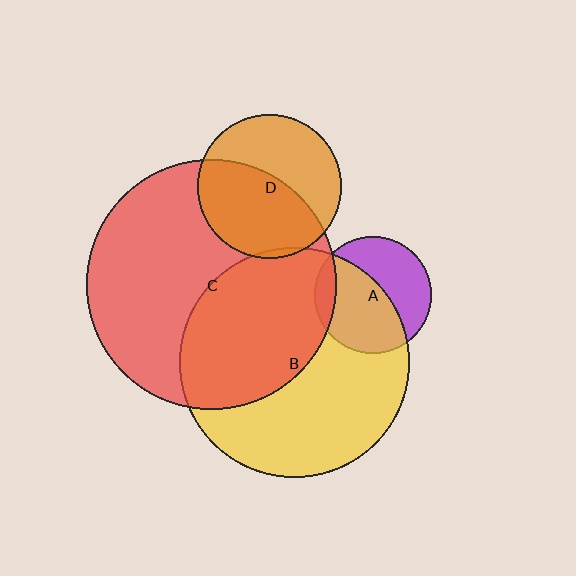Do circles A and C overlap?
Yes.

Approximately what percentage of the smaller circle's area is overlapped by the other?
Approximately 10%.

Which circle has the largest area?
Circle C (red).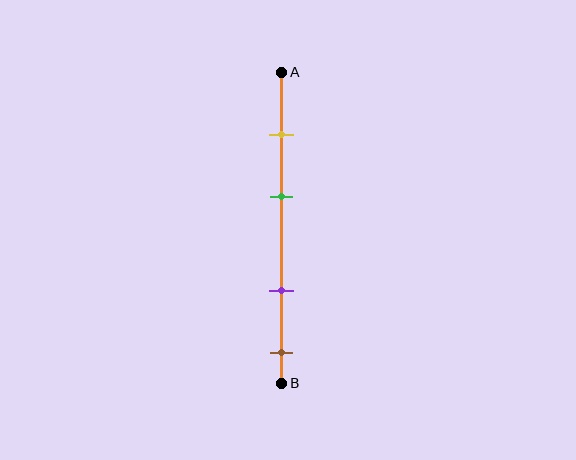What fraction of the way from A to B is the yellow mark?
The yellow mark is approximately 20% (0.2) of the way from A to B.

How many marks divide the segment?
There are 4 marks dividing the segment.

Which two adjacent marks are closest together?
The yellow and green marks are the closest adjacent pair.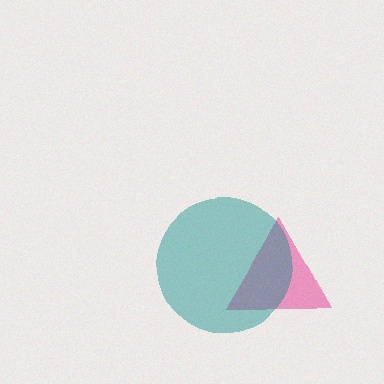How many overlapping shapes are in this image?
There are 2 overlapping shapes in the image.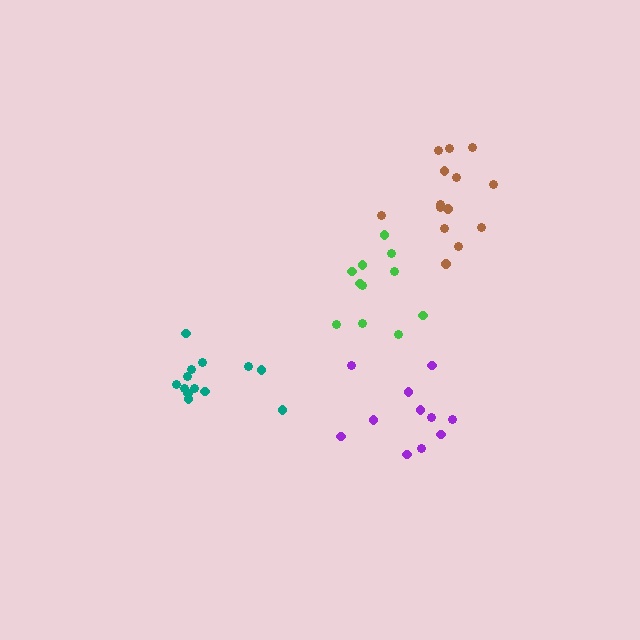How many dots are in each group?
Group 1: 14 dots, Group 2: 13 dots, Group 3: 11 dots, Group 4: 11 dots (49 total).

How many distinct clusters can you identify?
There are 4 distinct clusters.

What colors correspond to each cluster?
The clusters are colored: brown, teal, green, purple.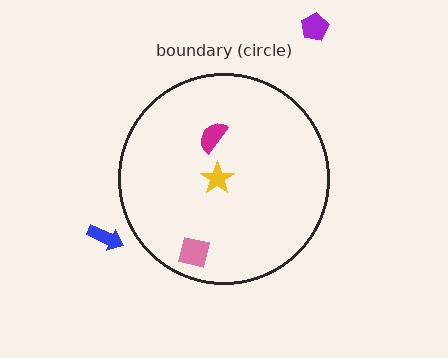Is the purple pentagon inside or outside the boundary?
Outside.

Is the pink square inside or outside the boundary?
Inside.